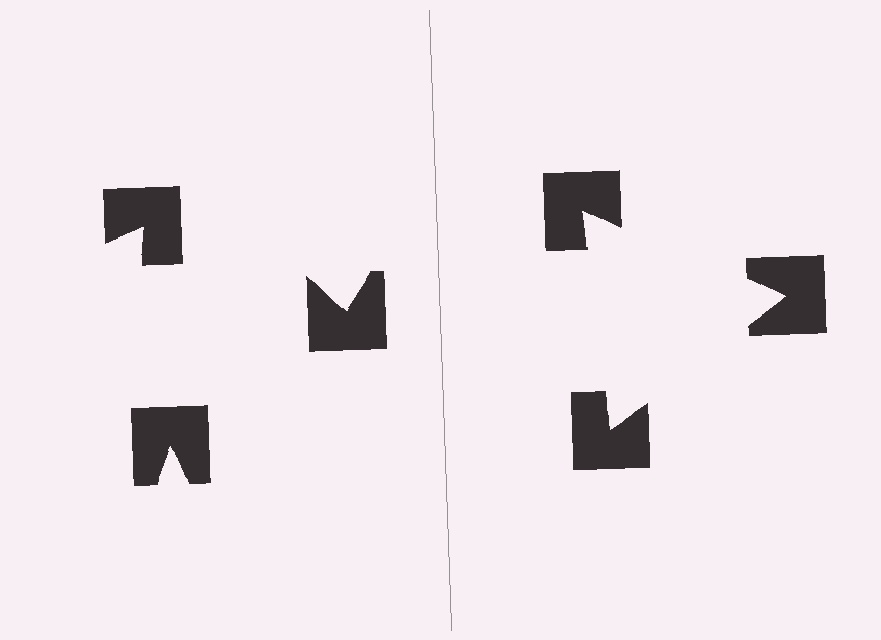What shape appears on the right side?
An illusory triangle.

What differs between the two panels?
The notched squares are positioned identically on both sides; only the wedge orientations differ. On the right they align to a triangle; on the left they are misaligned.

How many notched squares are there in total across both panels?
6 — 3 on each side.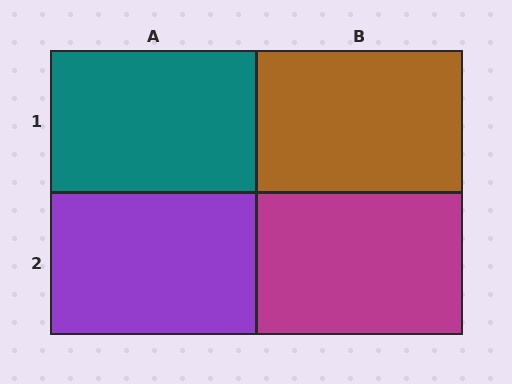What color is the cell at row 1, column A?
Teal.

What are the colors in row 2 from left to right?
Purple, magenta.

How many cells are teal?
1 cell is teal.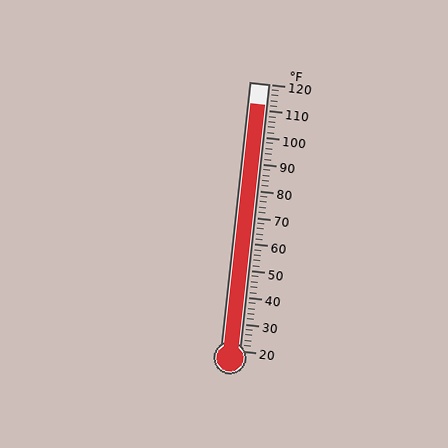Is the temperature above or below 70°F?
The temperature is above 70°F.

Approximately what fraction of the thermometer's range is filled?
The thermometer is filled to approximately 90% of its range.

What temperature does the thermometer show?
The thermometer shows approximately 112°F.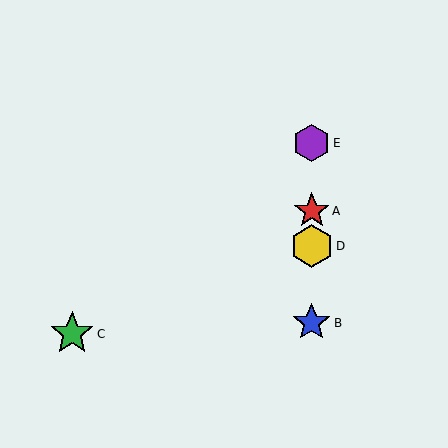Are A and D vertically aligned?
Yes, both are at x≈312.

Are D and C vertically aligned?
No, D is at x≈312 and C is at x≈72.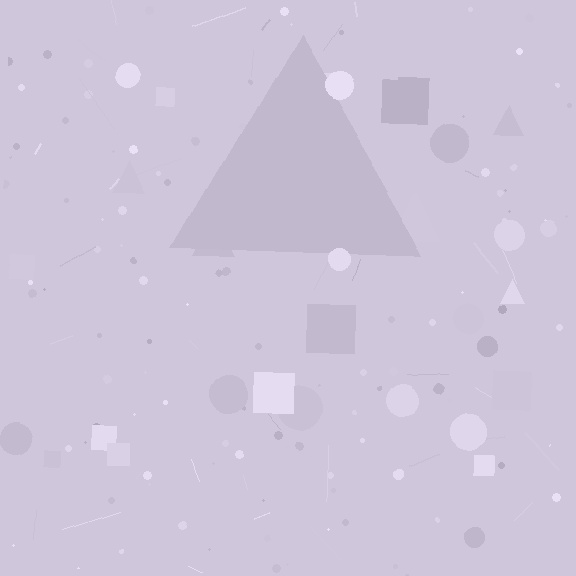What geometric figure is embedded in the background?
A triangle is embedded in the background.